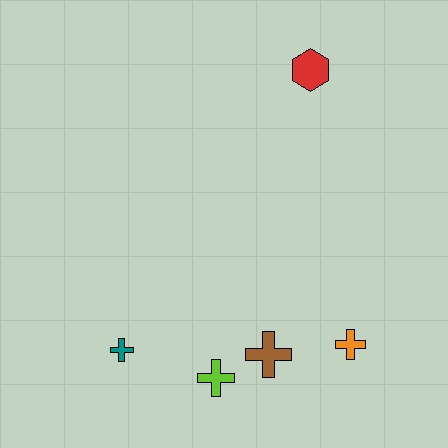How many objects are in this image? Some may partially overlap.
There are 5 objects.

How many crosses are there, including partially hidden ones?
There are 4 crosses.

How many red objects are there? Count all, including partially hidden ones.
There is 1 red object.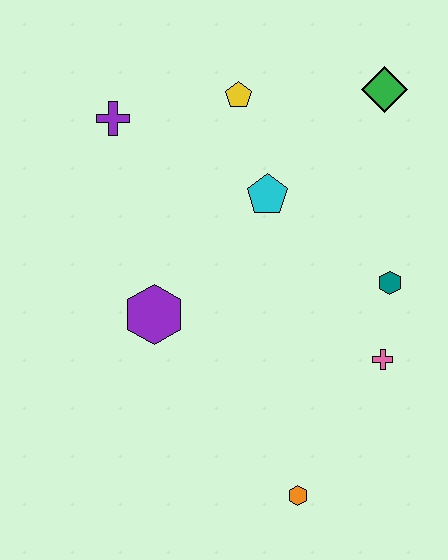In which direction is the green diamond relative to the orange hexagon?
The green diamond is above the orange hexagon.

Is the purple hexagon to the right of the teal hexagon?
No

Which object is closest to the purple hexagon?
The cyan pentagon is closest to the purple hexagon.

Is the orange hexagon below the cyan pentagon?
Yes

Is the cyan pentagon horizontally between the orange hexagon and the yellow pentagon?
Yes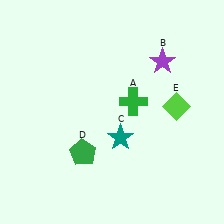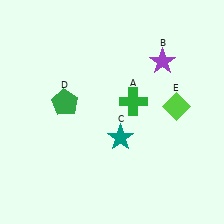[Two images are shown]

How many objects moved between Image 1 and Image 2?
1 object moved between the two images.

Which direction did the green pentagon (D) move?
The green pentagon (D) moved up.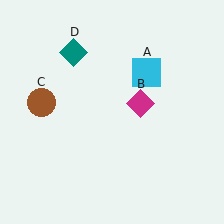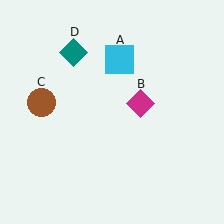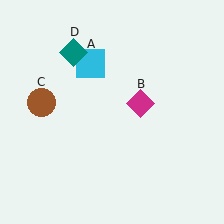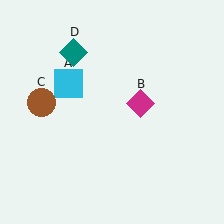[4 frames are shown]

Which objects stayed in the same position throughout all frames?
Magenta diamond (object B) and brown circle (object C) and teal diamond (object D) remained stationary.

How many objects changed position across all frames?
1 object changed position: cyan square (object A).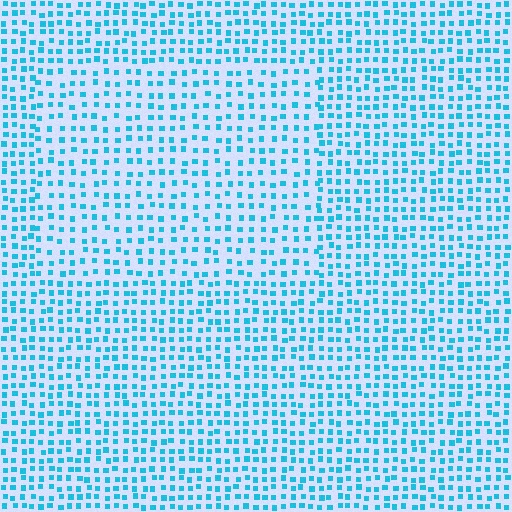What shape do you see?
I see a rectangle.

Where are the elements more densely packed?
The elements are more densely packed outside the rectangle boundary.